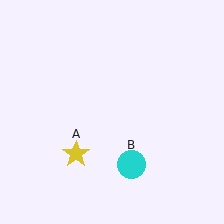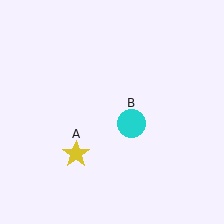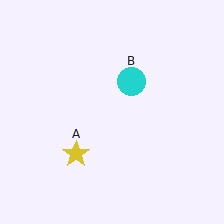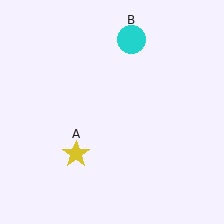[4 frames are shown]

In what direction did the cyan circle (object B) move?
The cyan circle (object B) moved up.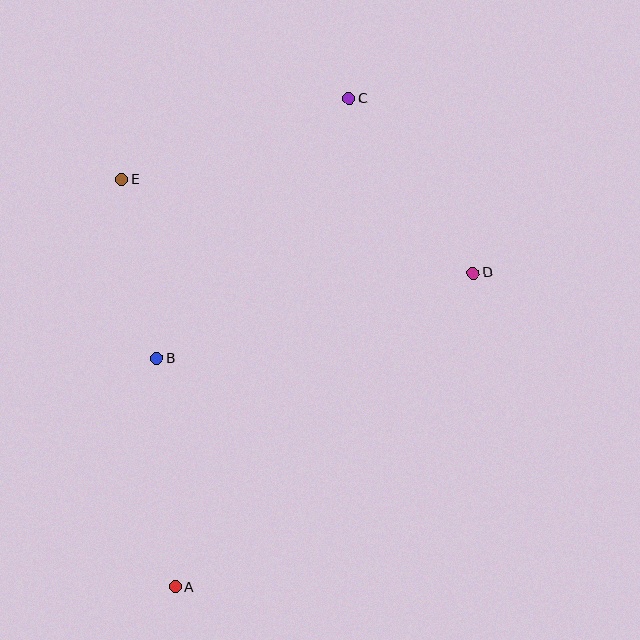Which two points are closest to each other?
Points B and E are closest to each other.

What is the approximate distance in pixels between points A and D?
The distance between A and D is approximately 433 pixels.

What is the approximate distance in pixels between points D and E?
The distance between D and E is approximately 364 pixels.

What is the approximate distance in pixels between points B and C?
The distance between B and C is approximately 323 pixels.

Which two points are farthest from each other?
Points A and C are farthest from each other.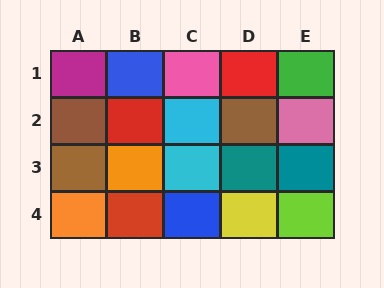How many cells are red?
3 cells are red.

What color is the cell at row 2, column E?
Pink.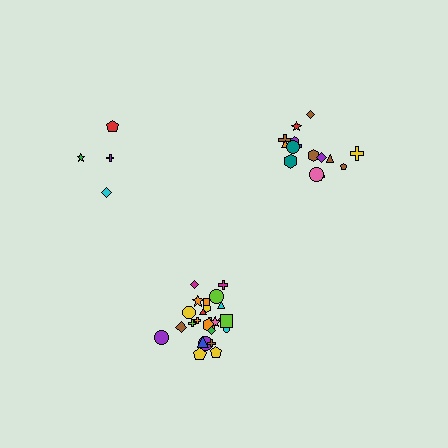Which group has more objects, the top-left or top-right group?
The top-right group.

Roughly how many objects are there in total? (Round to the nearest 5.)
Roughly 45 objects in total.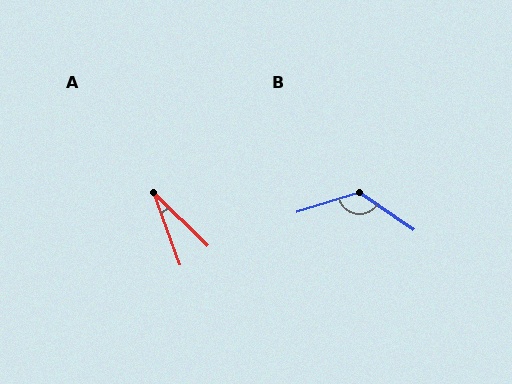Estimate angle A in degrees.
Approximately 26 degrees.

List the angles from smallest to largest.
A (26°), B (128°).